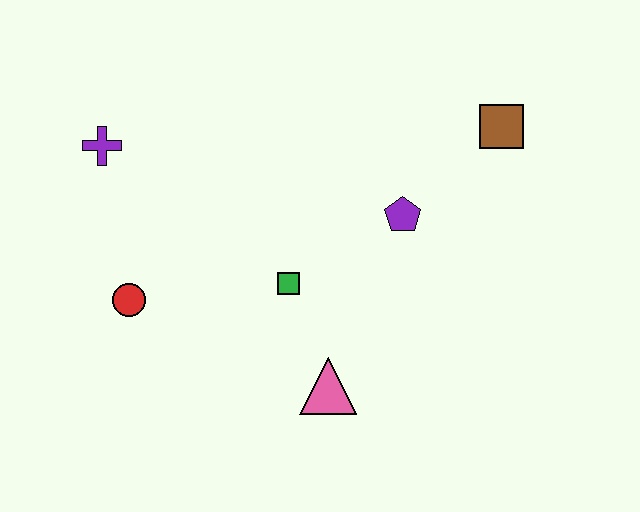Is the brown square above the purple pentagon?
Yes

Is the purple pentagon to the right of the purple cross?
Yes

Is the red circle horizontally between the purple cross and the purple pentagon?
Yes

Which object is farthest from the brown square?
The red circle is farthest from the brown square.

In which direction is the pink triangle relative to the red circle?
The pink triangle is to the right of the red circle.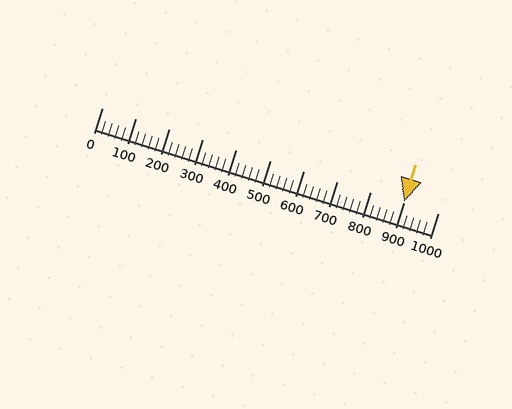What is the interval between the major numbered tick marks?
The major tick marks are spaced 100 units apart.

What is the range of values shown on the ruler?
The ruler shows values from 0 to 1000.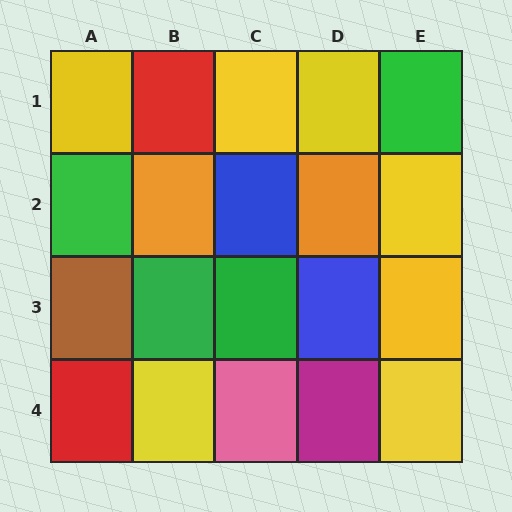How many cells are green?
4 cells are green.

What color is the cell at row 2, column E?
Yellow.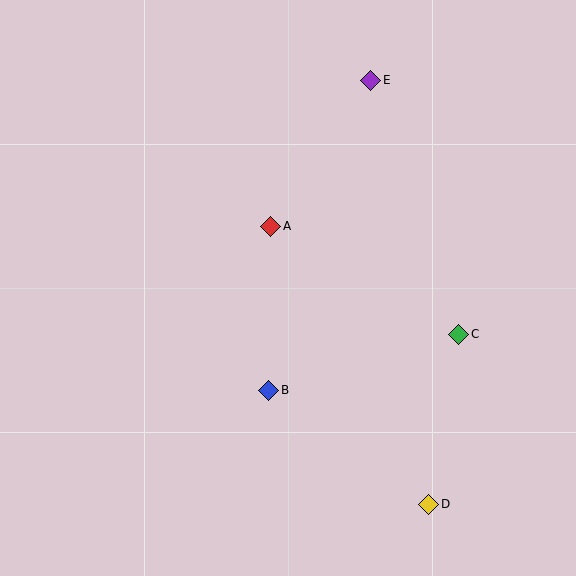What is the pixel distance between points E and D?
The distance between E and D is 428 pixels.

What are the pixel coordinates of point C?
Point C is at (459, 334).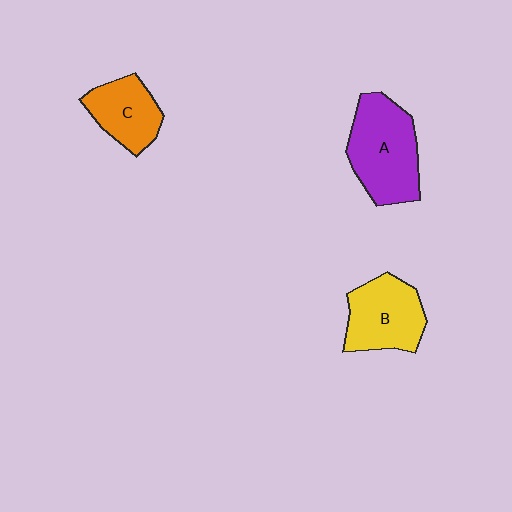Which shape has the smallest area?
Shape C (orange).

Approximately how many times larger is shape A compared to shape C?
Approximately 1.6 times.